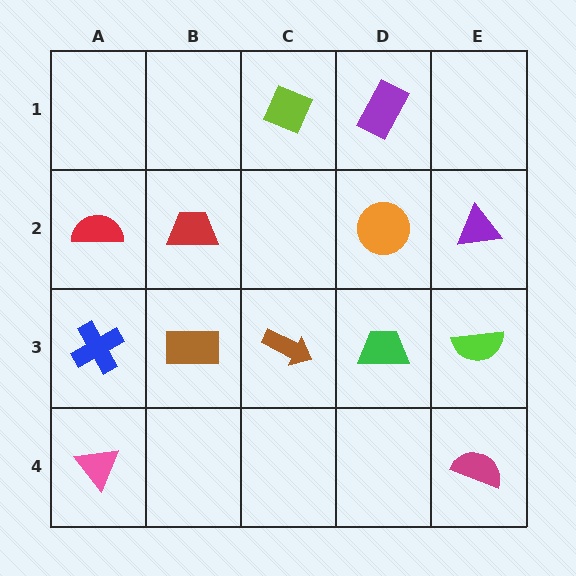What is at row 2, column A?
A red semicircle.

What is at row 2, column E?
A purple triangle.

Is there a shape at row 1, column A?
No, that cell is empty.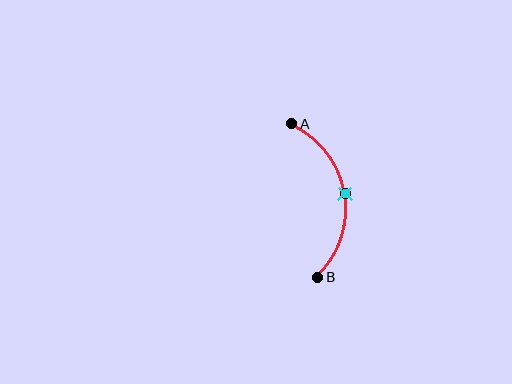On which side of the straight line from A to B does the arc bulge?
The arc bulges to the right of the straight line connecting A and B.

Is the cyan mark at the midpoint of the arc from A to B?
Yes. The cyan mark lies on the arc at equal arc-length from both A and B — it is the arc midpoint.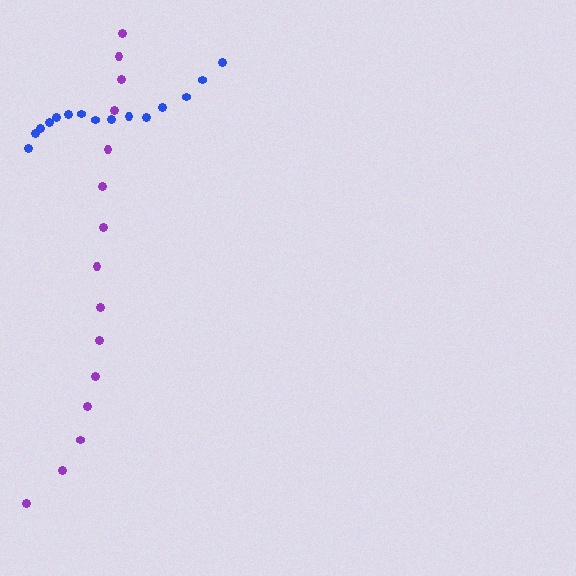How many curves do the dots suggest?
There are 2 distinct paths.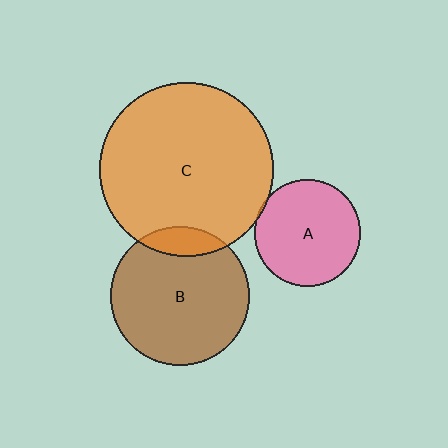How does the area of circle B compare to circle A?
Approximately 1.7 times.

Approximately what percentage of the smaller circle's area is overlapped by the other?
Approximately 5%.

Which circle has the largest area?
Circle C (orange).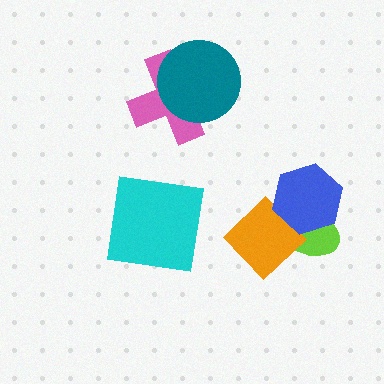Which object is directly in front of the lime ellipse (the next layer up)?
The orange diamond is directly in front of the lime ellipse.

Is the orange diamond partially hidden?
Yes, it is partially covered by another shape.